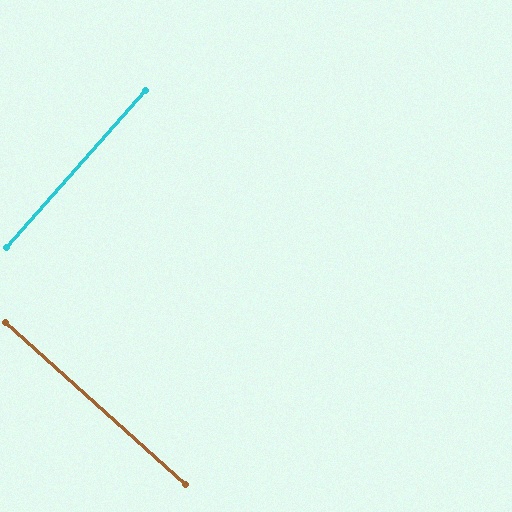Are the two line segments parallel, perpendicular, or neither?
Perpendicular — they meet at approximately 89°.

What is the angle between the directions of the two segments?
Approximately 89 degrees.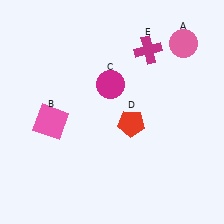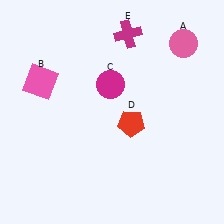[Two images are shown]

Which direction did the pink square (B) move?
The pink square (B) moved up.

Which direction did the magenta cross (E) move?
The magenta cross (E) moved left.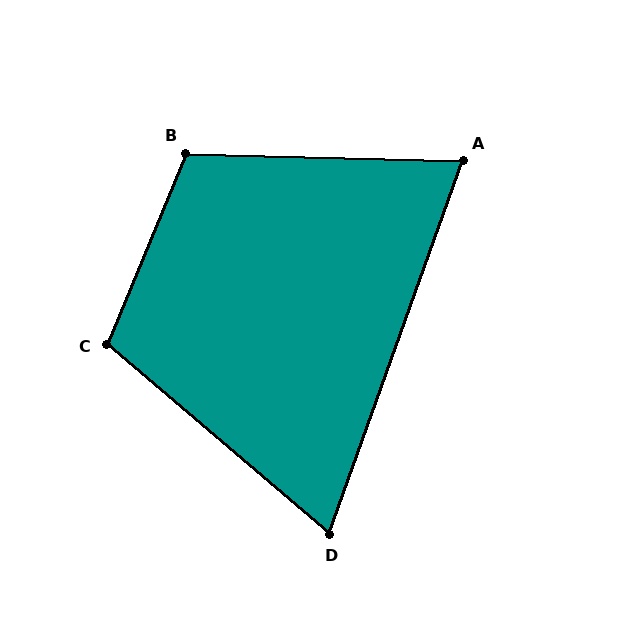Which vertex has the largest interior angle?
B, at approximately 111 degrees.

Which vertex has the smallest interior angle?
D, at approximately 69 degrees.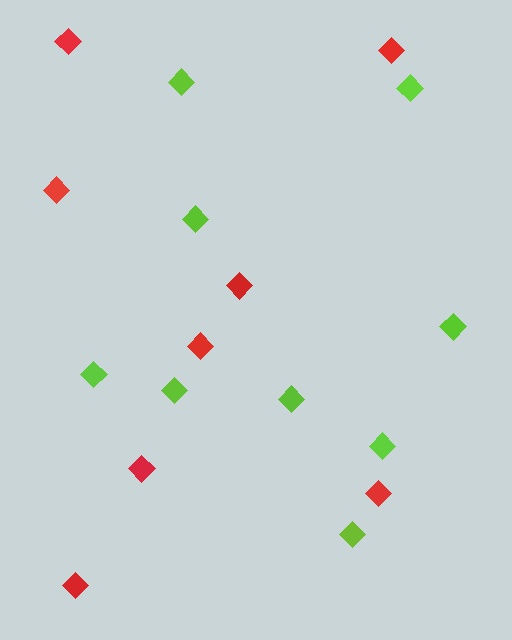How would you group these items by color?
There are 2 groups: one group of red diamonds (8) and one group of lime diamonds (9).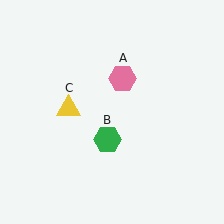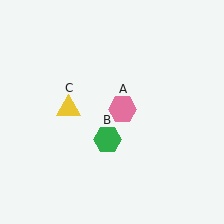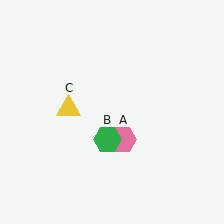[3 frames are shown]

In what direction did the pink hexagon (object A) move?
The pink hexagon (object A) moved down.